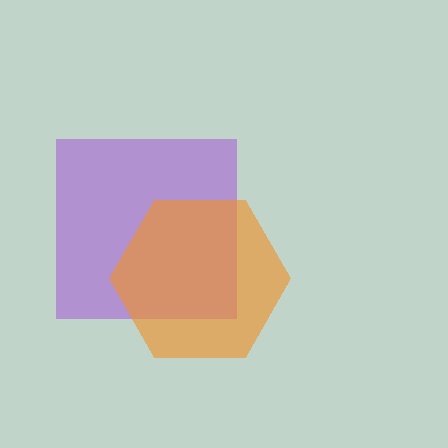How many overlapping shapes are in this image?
There are 2 overlapping shapes in the image.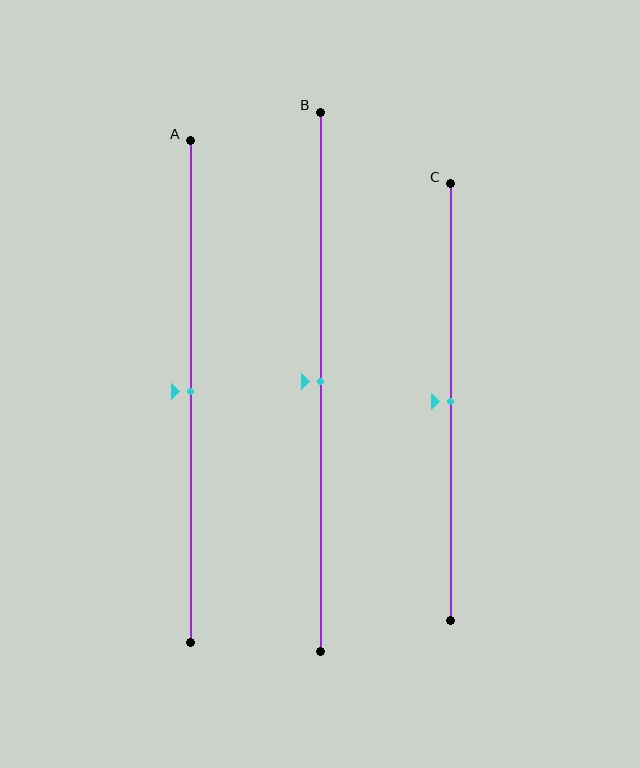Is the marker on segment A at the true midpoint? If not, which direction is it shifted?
Yes, the marker on segment A is at the true midpoint.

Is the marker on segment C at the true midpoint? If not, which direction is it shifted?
Yes, the marker on segment C is at the true midpoint.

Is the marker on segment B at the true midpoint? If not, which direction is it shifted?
Yes, the marker on segment B is at the true midpoint.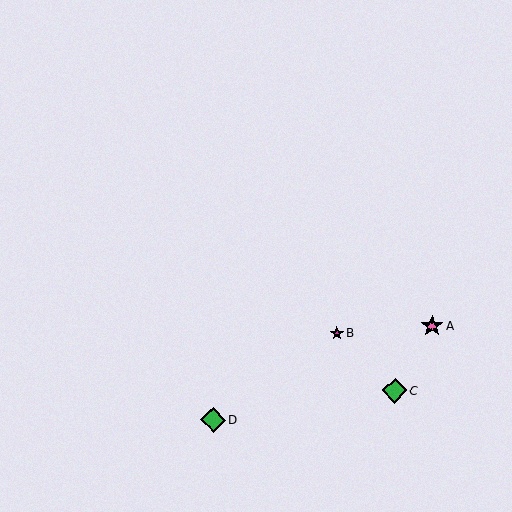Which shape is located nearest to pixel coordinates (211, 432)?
The green diamond (labeled D) at (213, 420) is nearest to that location.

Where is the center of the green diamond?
The center of the green diamond is at (395, 390).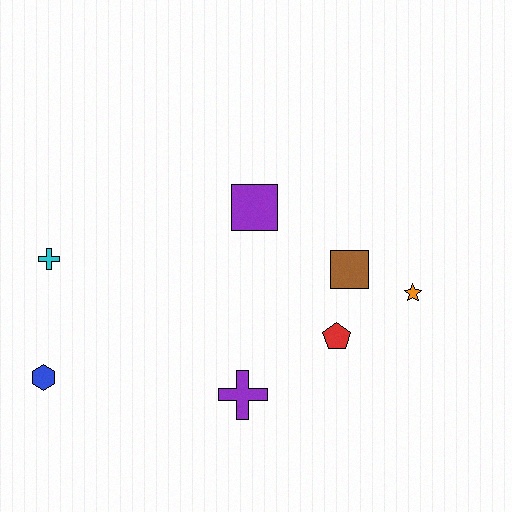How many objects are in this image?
There are 7 objects.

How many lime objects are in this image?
There are no lime objects.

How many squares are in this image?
There are 2 squares.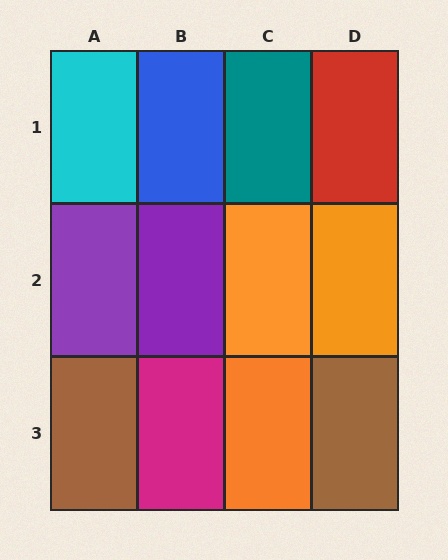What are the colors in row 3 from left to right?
Brown, magenta, orange, brown.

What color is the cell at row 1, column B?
Blue.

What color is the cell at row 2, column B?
Purple.